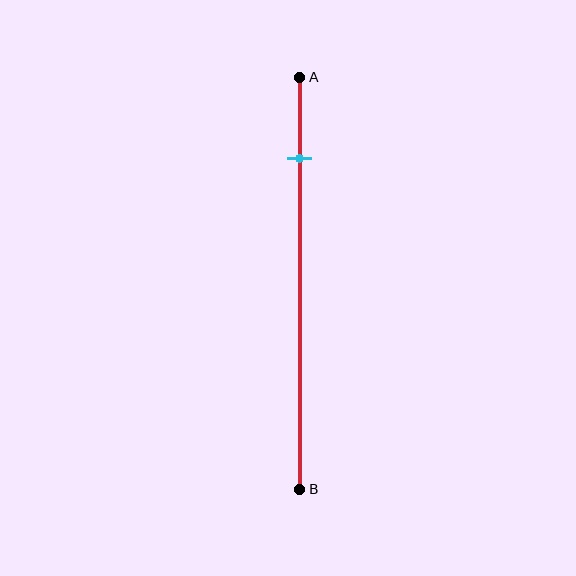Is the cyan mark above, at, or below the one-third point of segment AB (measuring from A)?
The cyan mark is above the one-third point of segment AB.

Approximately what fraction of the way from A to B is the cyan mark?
The cyan mark is approximately 20% of the way from A to B.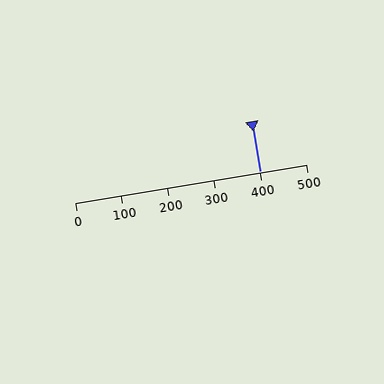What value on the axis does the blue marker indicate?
The marker indicates approximately 400.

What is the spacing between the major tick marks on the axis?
The major ticks are spaced 100 apart.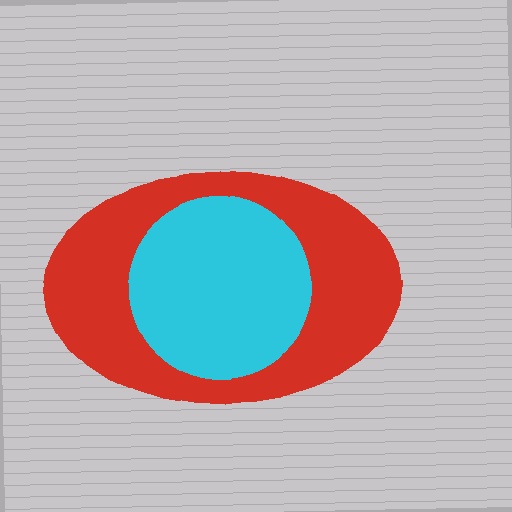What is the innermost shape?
The cyan circle.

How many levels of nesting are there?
2.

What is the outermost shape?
The red ellipse.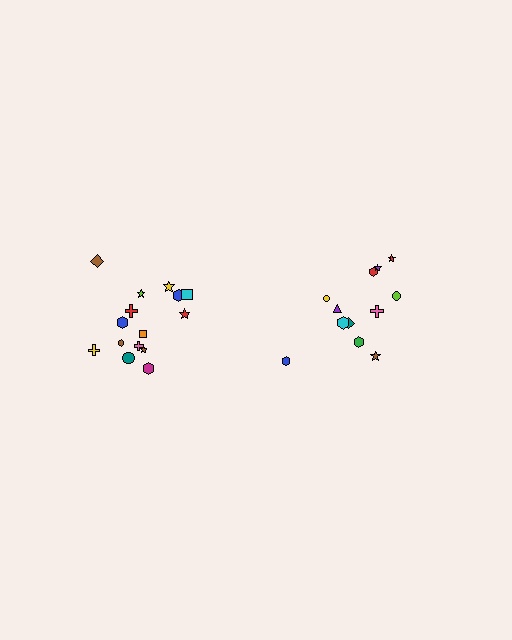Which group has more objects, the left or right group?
The left group.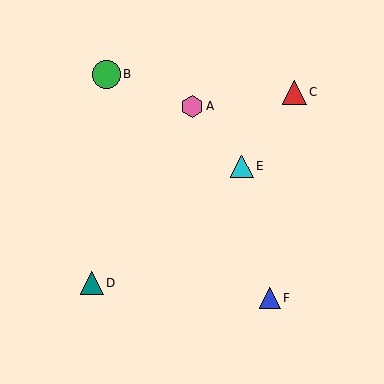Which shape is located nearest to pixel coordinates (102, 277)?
The teal triangle (labeled D) at (92, 283) is nearest to that location.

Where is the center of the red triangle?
The center of the red triangle is at (294, 92).